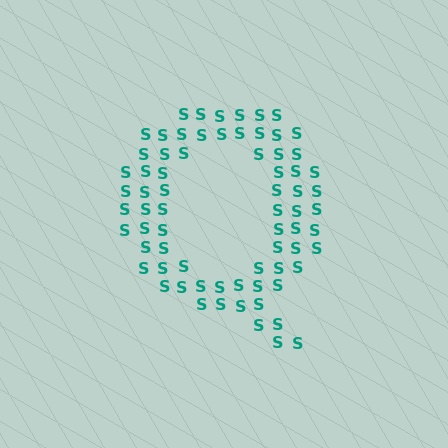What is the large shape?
The large shape is the letter Q.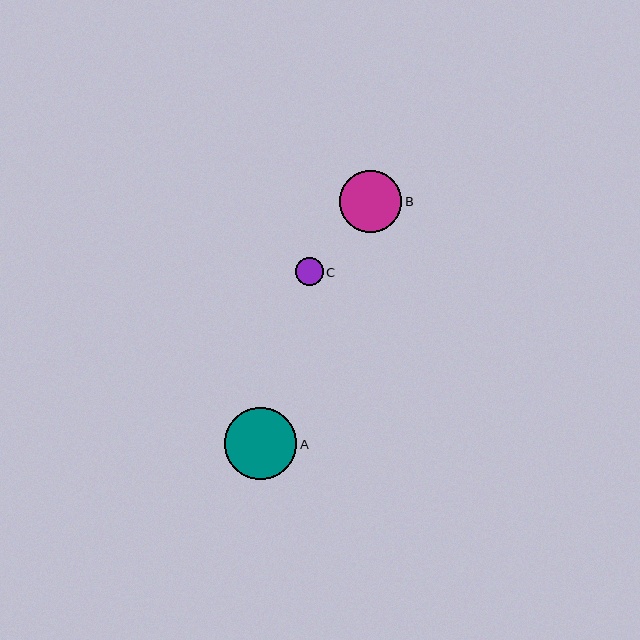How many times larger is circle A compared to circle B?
Circle A is approximately 1.2 times the size of circle B.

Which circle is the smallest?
Circle C is the smallest with a size of approximately 28 pixels.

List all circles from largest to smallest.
From largest to smallest: A, B, C.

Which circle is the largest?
Circle A is the largest with a size of approximately 73 pixels.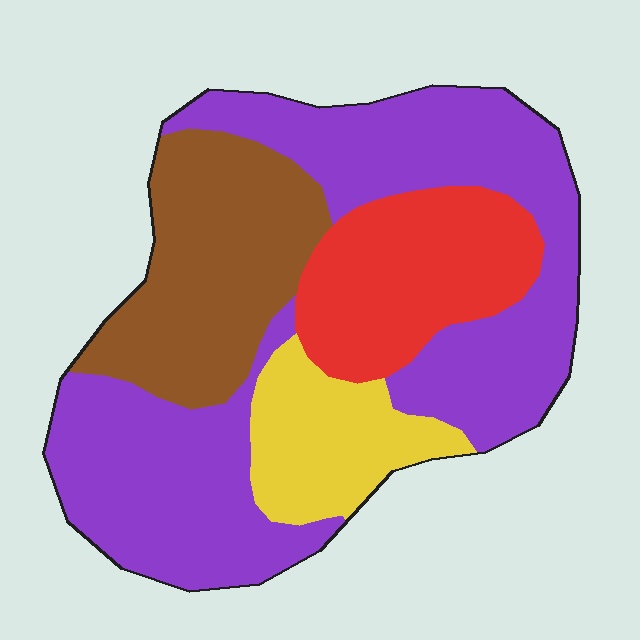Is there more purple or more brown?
Purple.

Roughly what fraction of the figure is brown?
Brown takes up less than a quarter of the figure.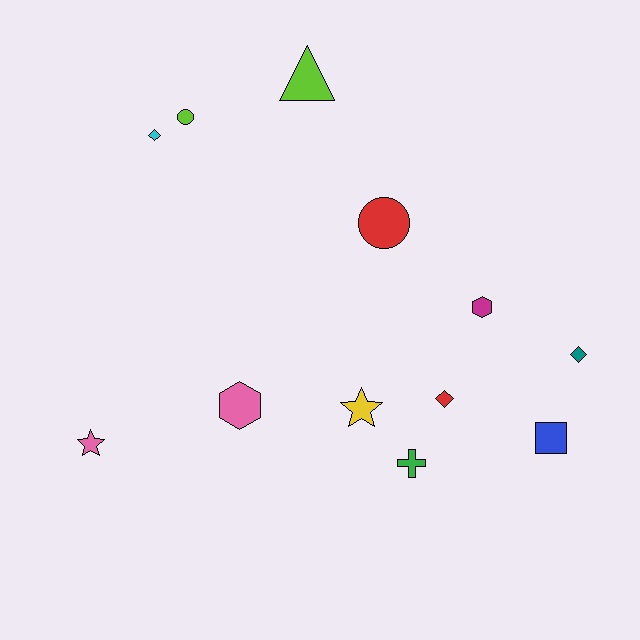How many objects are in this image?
There are 12 objects.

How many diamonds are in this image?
There are 3 diamonds.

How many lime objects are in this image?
There are 2 lime objects.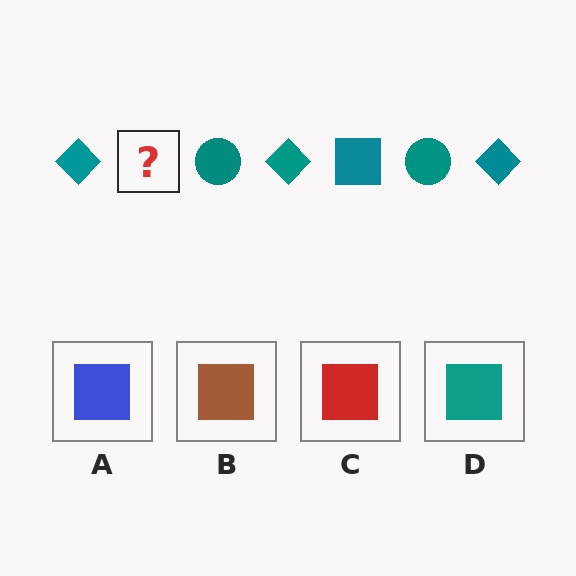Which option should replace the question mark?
Option D.